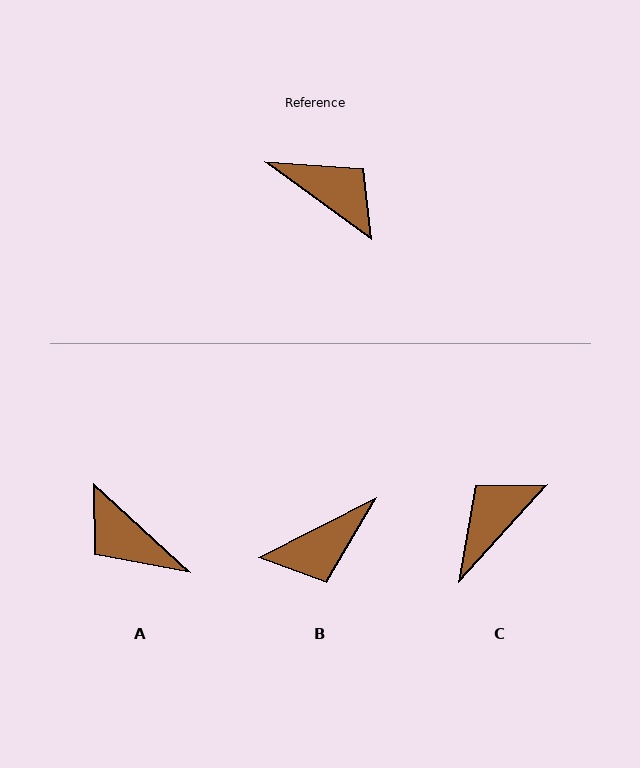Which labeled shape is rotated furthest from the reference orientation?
A, about 174 degrees away.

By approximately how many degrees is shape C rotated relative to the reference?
Approximately 84 degrees counter-clockwise.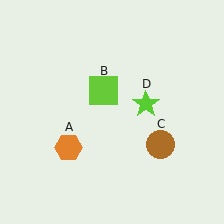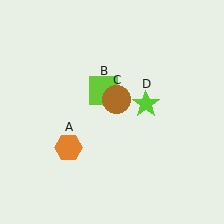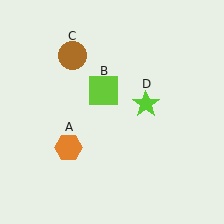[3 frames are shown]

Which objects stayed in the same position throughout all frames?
Orange hexagon (object A) and lime square (object B) and lime star (object D) remained stationary.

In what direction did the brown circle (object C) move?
The brown circle (object C) moved up and to the left.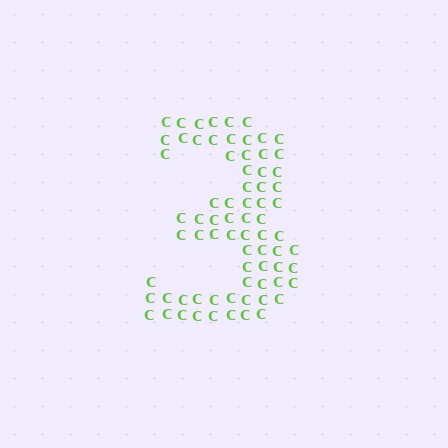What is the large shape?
The large shape is the digit 3.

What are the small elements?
The small elements are letter C's.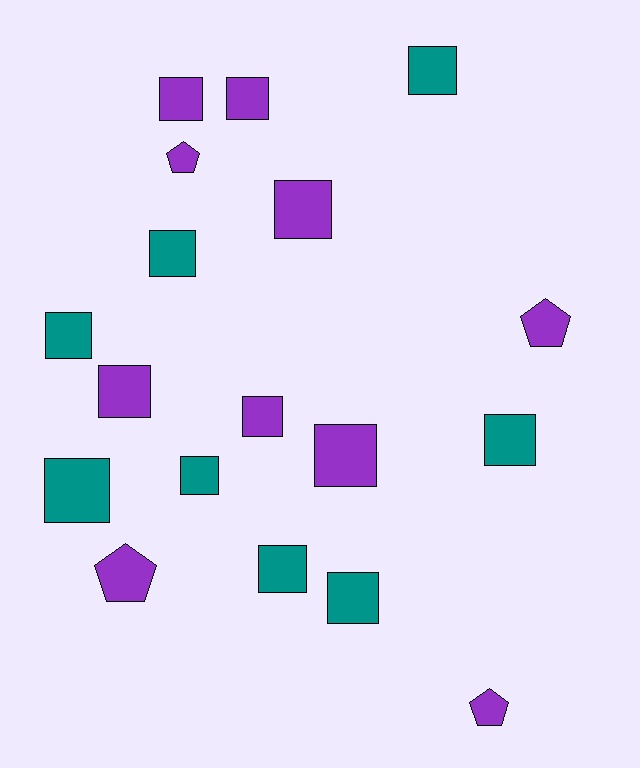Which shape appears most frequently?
Square, with 14 objects.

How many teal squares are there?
There are 8 teal squares.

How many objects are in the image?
There are 18 objects.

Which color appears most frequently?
Purple, with 10 objects.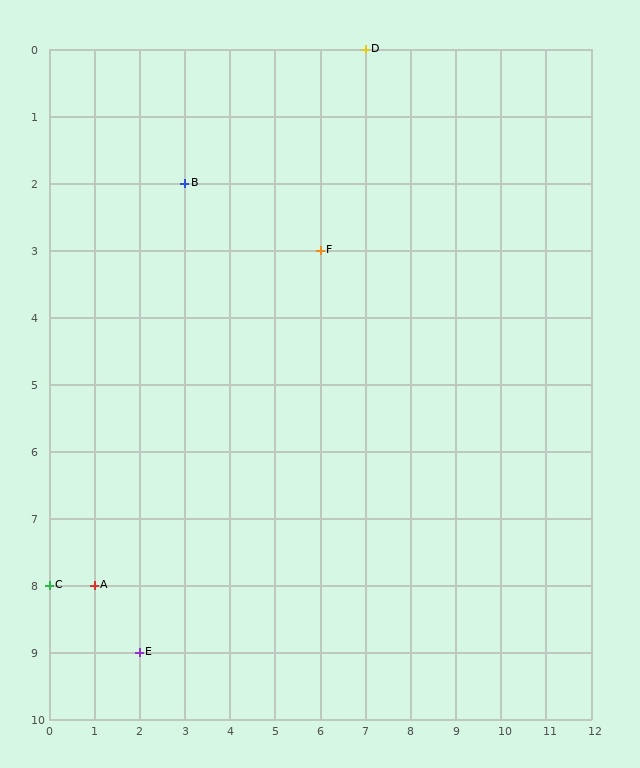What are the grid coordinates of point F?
Point F is at grid coordinates (6, 3).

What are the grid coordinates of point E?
Point E is at grid coordinates (2, 9).